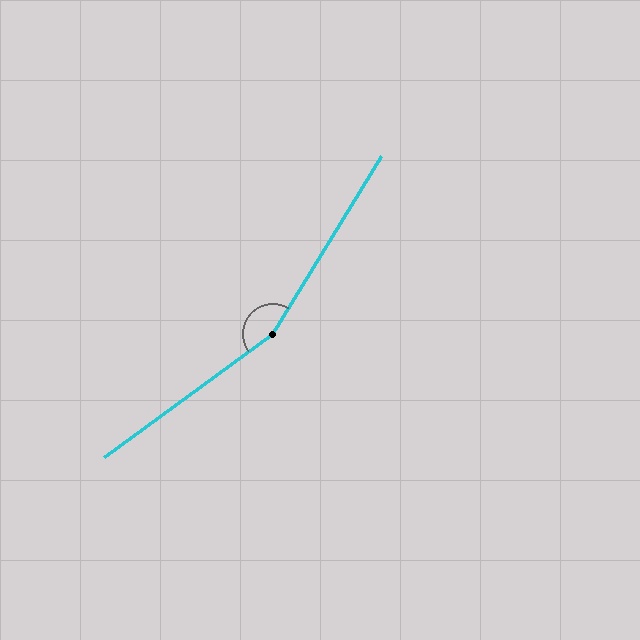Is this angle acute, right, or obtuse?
It is obtuse.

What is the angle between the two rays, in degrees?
Approximately 158 degrees.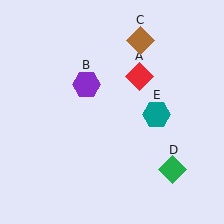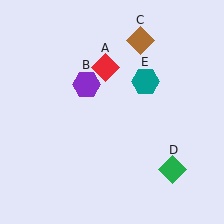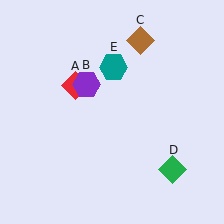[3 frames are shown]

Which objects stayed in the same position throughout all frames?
Purple hexagon (object B) and brown diamond (object C) and green diamond (object D) remained stationary.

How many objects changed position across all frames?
2 objects changed position: red diamond (object A), teal hexagon (object E).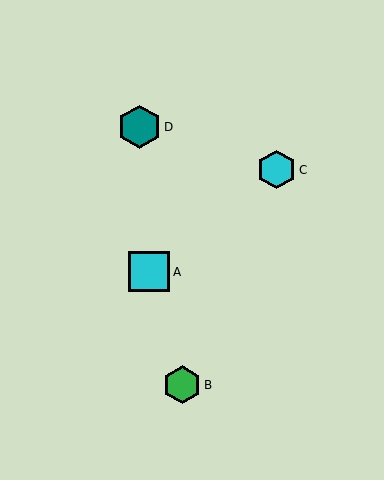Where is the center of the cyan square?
The center of the cyan square is at (149, 272).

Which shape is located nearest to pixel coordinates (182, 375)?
The green hexagon (labeled B) at (182, 385) is nearest to that location.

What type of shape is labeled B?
Shape B is a green hexagon.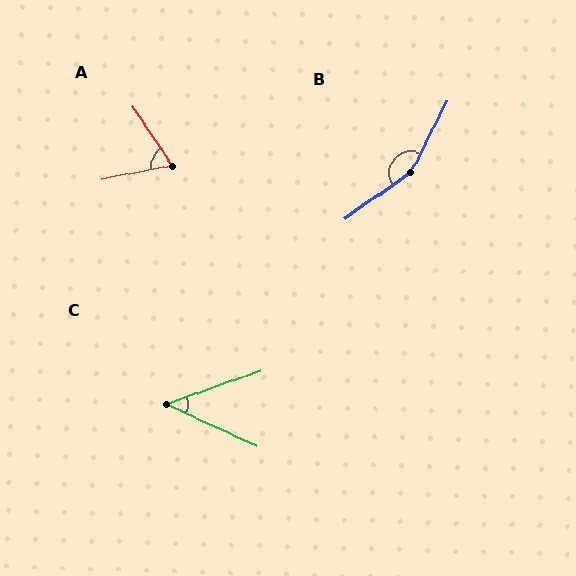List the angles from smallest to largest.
C (44°), A (66°), B (152°).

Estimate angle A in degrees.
Approximately 66 degrees.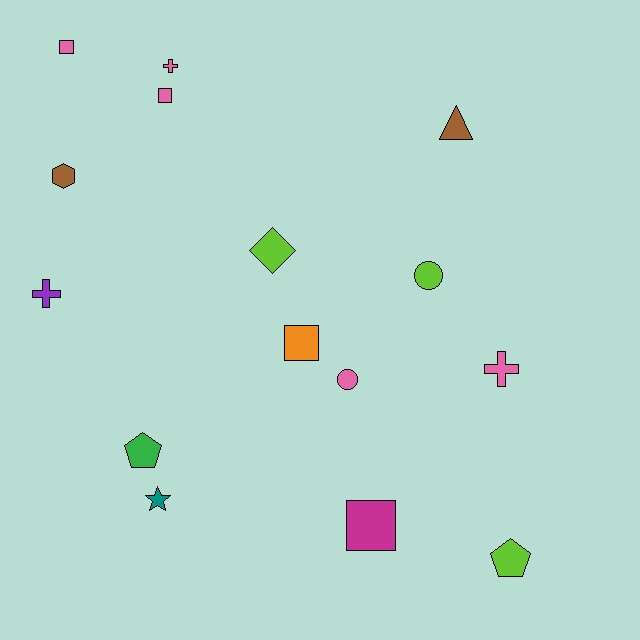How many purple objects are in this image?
There is 1 purple object.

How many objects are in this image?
There are 15 objects.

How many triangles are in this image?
There is 1 triangle.